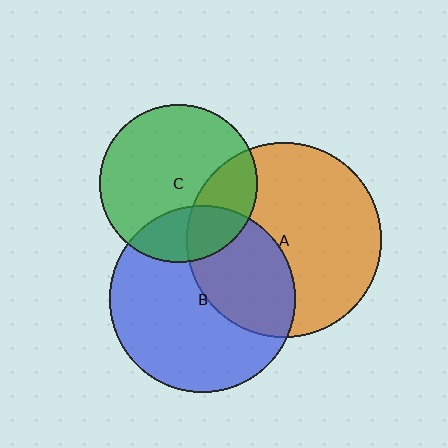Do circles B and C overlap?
Yes.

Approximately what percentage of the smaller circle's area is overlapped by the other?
Approximately 25%.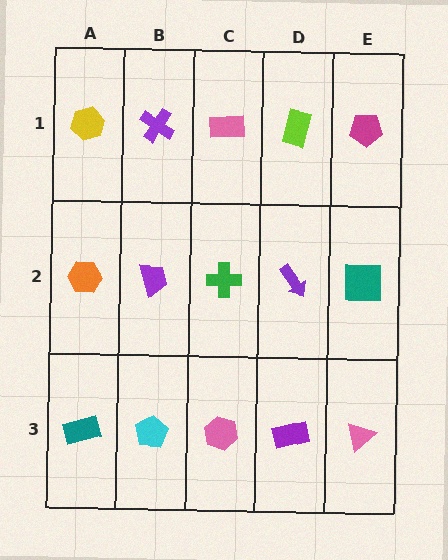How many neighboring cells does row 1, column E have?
2.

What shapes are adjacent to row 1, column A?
An orange hexagon (row 2, column A), a purple cross (row 1, column B).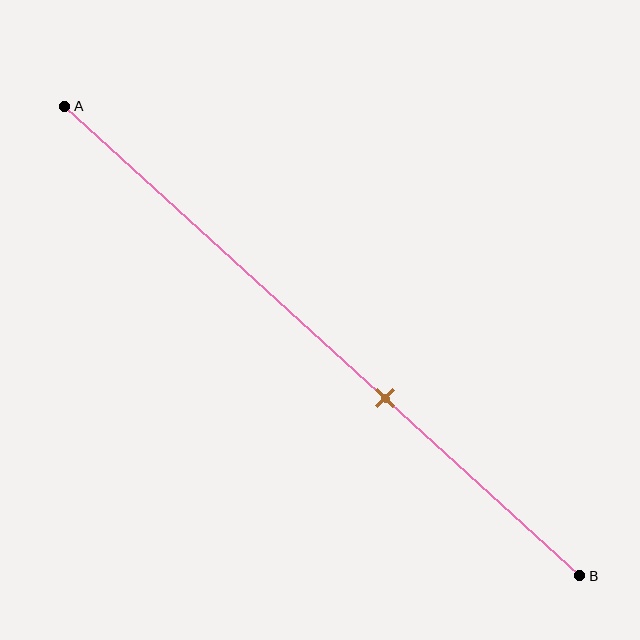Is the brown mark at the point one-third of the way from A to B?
No, the mark is at about 60% from A, not at the 33% one-third point.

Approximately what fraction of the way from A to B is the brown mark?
The brown mark is approximately 60% of the way from A to B.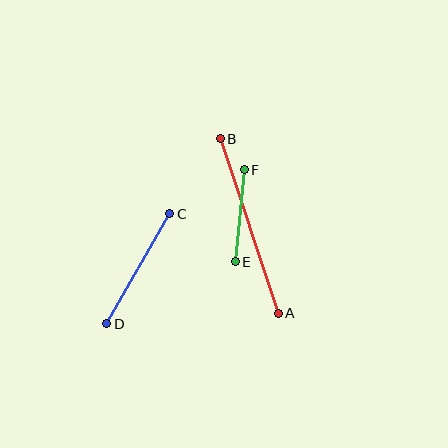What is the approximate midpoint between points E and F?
The midpoint is at approximately (240, 216) pixels.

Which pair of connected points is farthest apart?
Points A and B are farthest apart.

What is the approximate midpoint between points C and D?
The midpoint is at approximately (138, 269) pixels.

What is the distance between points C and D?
The distance is approximately 127 pixels.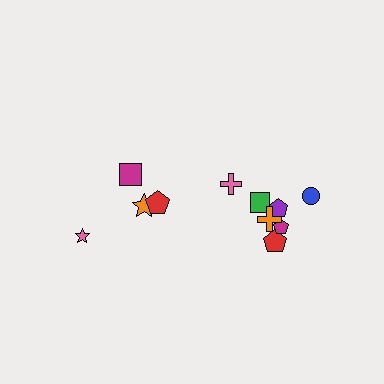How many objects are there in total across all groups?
There are 11 objects.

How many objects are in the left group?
There are 4 objects.